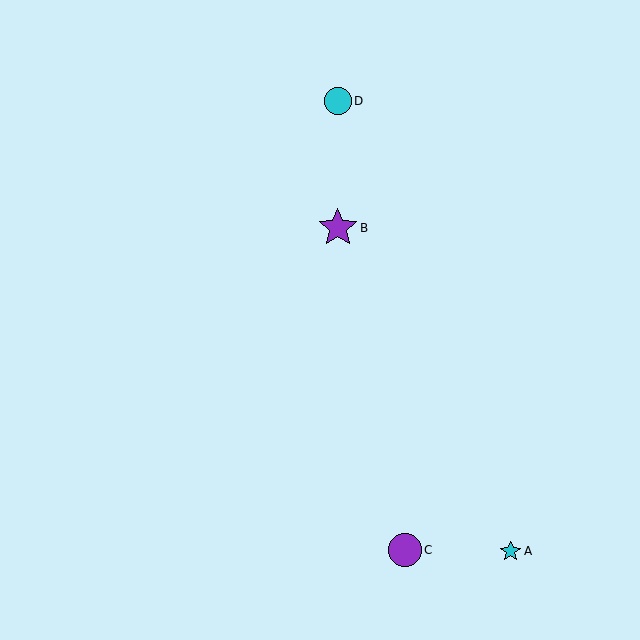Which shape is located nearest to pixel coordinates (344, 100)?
The cyan circle (labeled D) at (338, 101) is nearest to that location.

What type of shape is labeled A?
Shape A is a cyan star.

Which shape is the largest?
The purple star (labeled B) is the largest.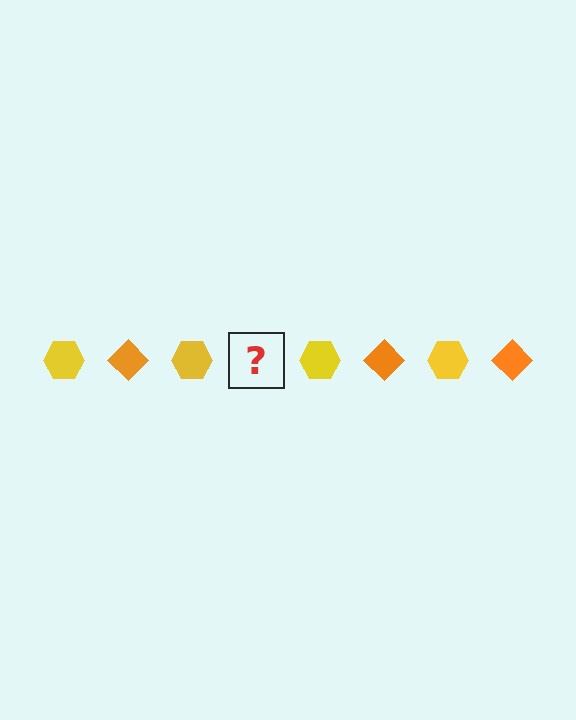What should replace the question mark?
The question mark should be replaced with an orange diamond.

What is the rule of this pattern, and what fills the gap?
The rule is that the pattern alternates between yellow hexagon and orange diamond. The gap should be filled with an orange diamond.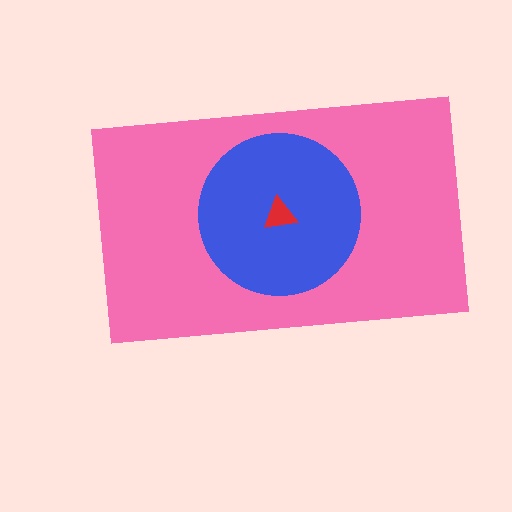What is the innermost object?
The red triangle.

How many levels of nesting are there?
3.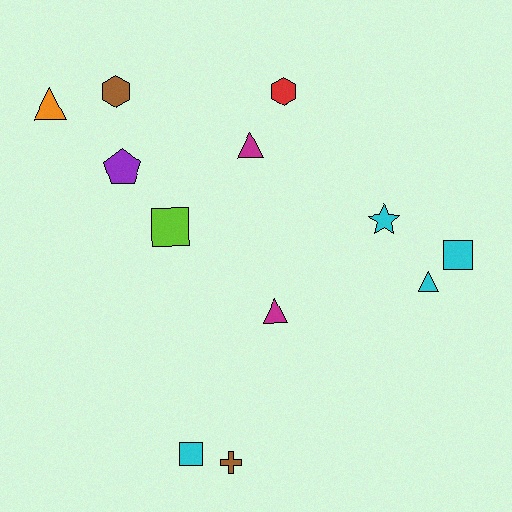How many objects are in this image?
There are 12 objects.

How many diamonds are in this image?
There are no diamonds.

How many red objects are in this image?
There is 1 red object.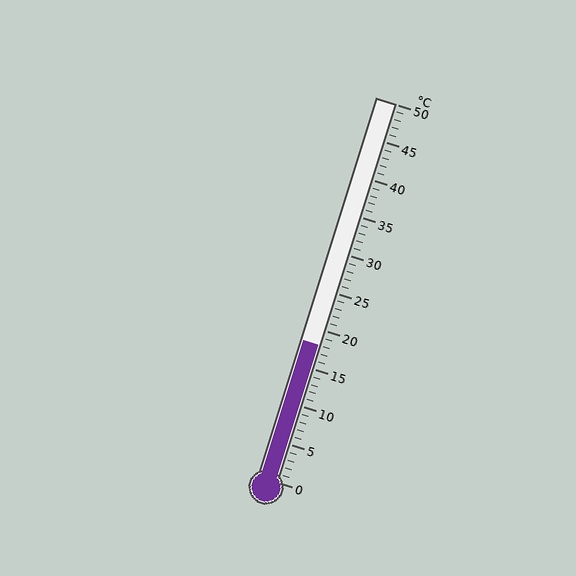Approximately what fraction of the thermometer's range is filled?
The thermometer is filled to approximately 35% of its range.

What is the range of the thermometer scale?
The thermometer scale ranges from 0°C to 50°C.